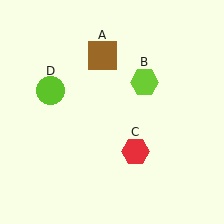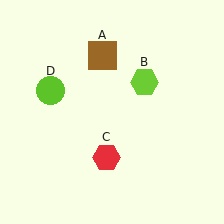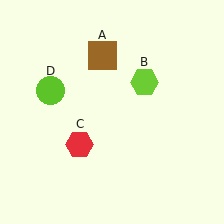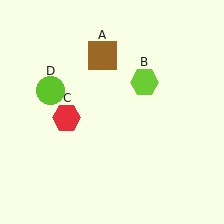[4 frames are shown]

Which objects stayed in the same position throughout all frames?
Brown square (object A) and lime hexagon (object B) and lime circle (object D) remained stationary.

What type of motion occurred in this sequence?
The red hexagon (object C) rotated clockwise around the center of the scene.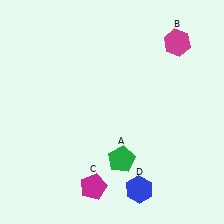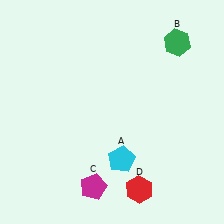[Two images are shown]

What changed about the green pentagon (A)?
In Image 1, A is green. In Image 2, it changed to cyan.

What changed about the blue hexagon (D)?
In Image 1, D is blue. In Image 2, it changed to red.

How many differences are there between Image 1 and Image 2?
There are 3 differences between the two images.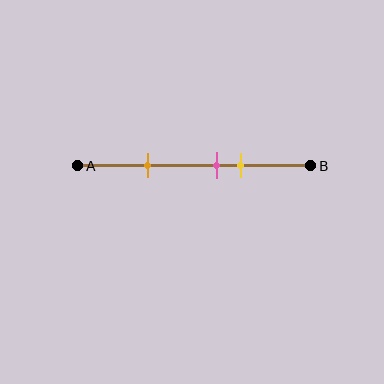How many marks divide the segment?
There are 3 marks dividing the segment.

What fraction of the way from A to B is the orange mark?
The orange mark is approximately 30% (0.3) of the way from A to B.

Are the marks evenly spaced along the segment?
No, the marks are not evenly spaced.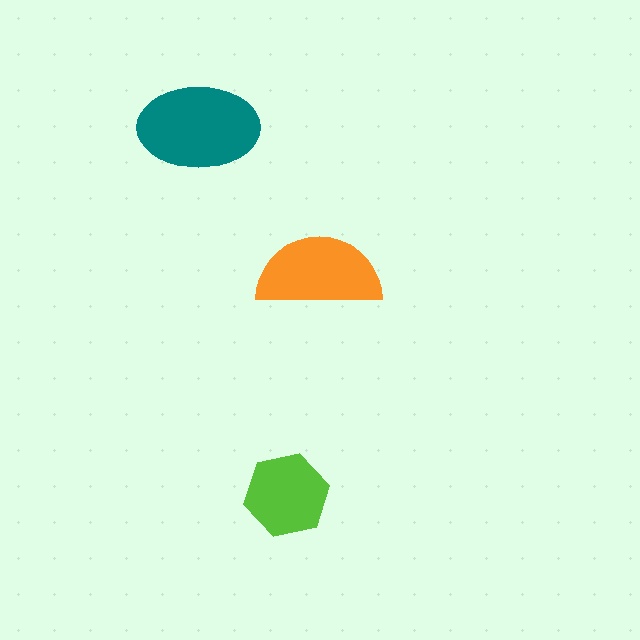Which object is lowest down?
The lime hexagon is bottommost.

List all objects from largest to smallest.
The teal ellipse, the orange semicircle, the lime hexagon.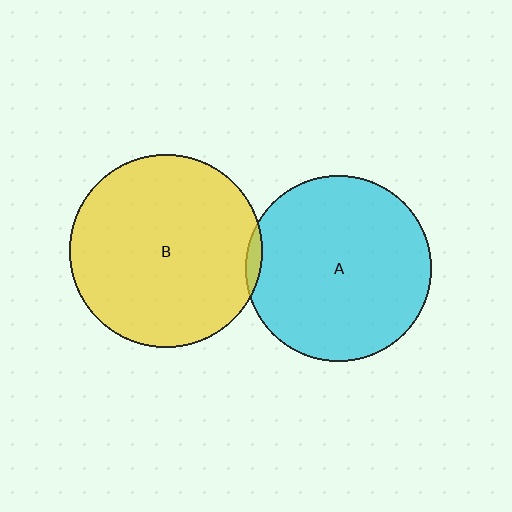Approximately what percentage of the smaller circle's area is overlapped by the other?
Approximately 5%.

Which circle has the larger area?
Circle B (yellow).